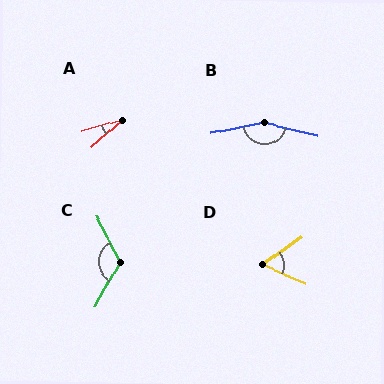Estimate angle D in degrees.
Approximately 59 degrees.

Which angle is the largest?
B, at approximately 156 degrees.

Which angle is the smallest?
A, at approximately 26 degrees.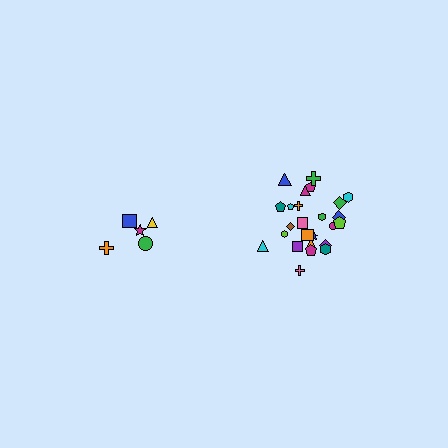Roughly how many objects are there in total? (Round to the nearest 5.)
Roughly 30 objects in total.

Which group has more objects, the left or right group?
The right group.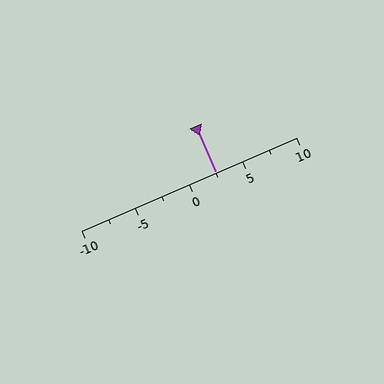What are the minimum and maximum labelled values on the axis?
The axis runs from -10 to 10.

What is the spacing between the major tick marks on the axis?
The major ticks are spaced 5 apart.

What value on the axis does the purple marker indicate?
The marker indicates approximately 2.5.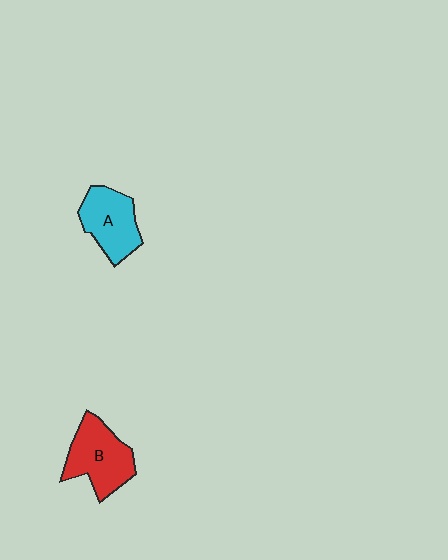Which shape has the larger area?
Shape B (red).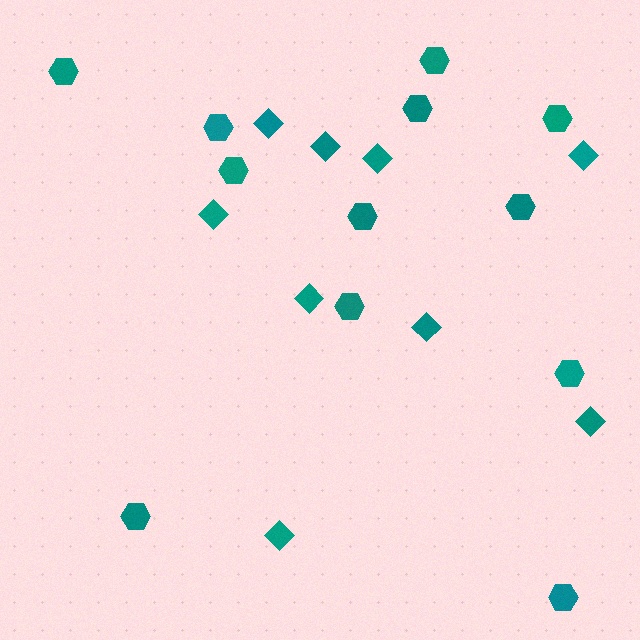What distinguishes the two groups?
There are 2 groups: one group of diamonds (9) and one group of hexagons (12).